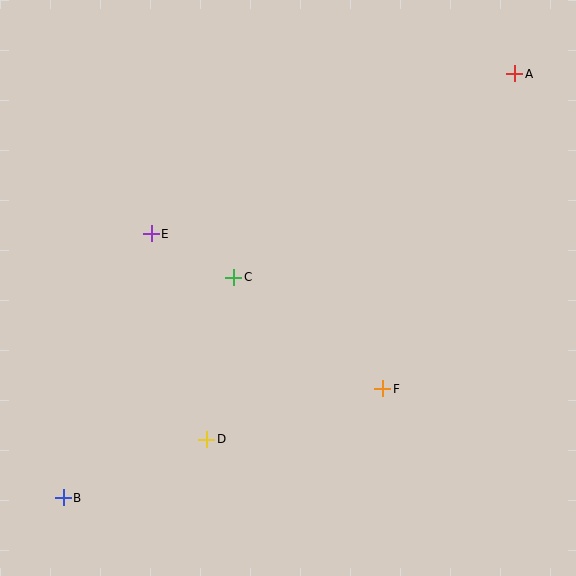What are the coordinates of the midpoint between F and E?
The midpoint between F and E is at (267, 311).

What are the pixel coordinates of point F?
Point F is at (383, 389).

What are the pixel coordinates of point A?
Point A is at (515, 74).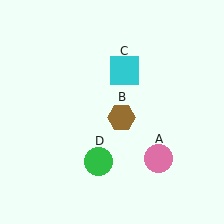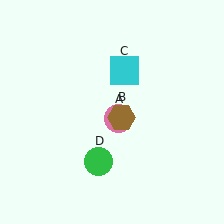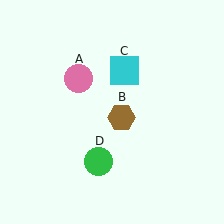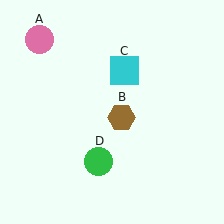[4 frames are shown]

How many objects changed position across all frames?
1 object changed position: pink circle (object A).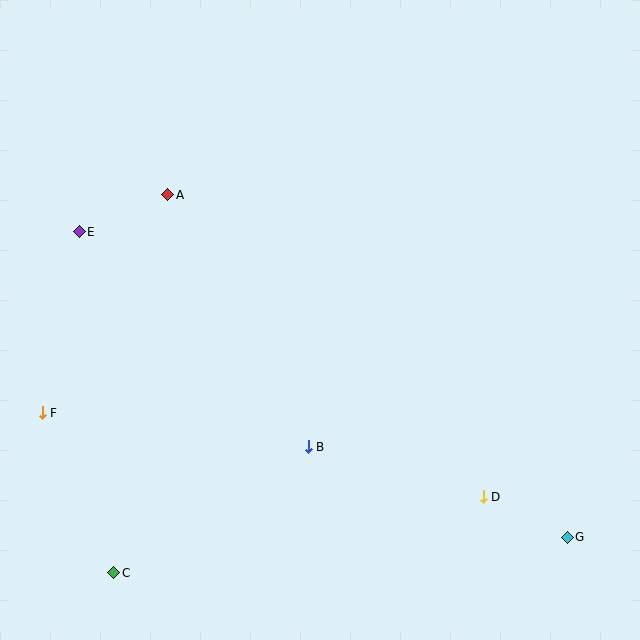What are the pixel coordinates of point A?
Point A is at (168, 195).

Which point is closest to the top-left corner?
Point E is closest to the top-left corner.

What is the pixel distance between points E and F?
The distance between E and F is 184 pixels.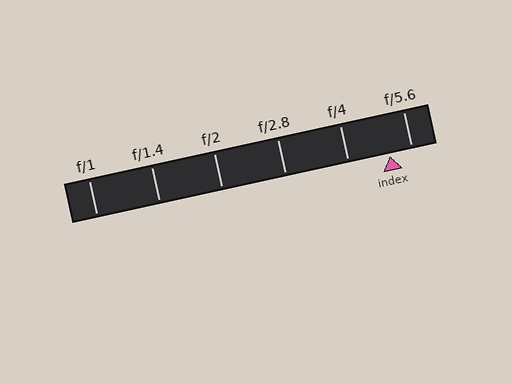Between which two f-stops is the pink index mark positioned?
The index mark is between f/4 and f/5.6.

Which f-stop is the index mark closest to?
The index mark is closest to f/5.6.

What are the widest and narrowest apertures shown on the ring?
The widest aperture shown is f/1 and the narrowest is f/5.6.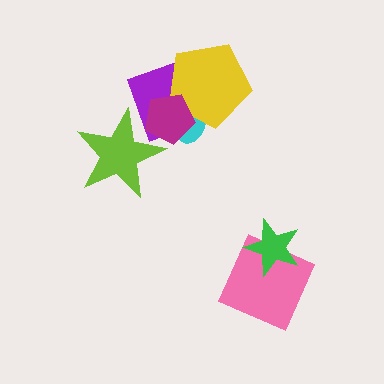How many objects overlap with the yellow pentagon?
3 objects overlap with the yellow pentagon.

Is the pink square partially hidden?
Yes, it is partially covered by another shape.